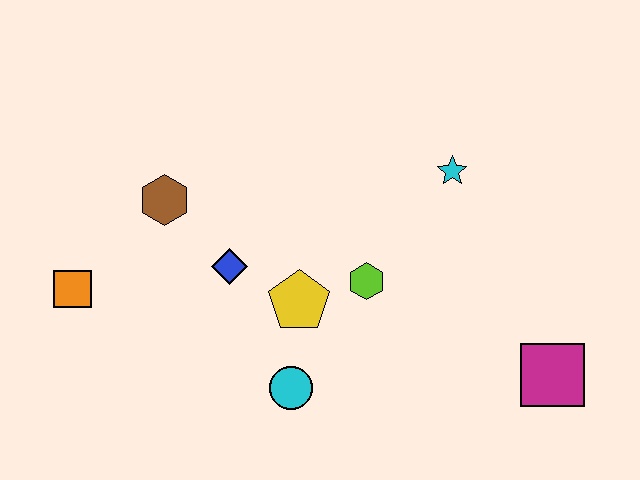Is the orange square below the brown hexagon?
Yes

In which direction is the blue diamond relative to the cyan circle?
The blue diamond is above the cyan circle.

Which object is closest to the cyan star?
The lime hexagon is closest to the cyan star.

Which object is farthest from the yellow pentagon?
The magenta square is farthest from the yellow pentagon.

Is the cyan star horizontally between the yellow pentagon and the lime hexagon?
No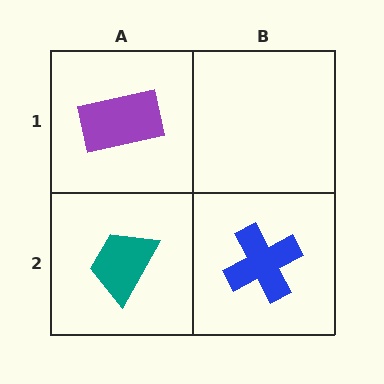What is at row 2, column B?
A blue cross.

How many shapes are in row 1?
1 shape.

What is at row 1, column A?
A purple rectangle.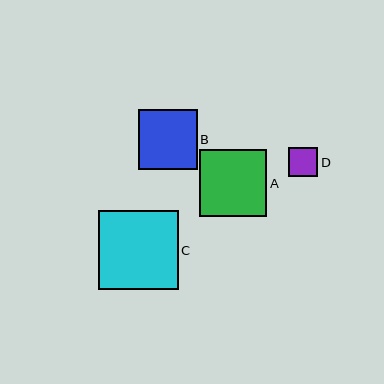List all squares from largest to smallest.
From largest to smallest: C, A, B, D.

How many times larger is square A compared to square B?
Square A is approximately 1.1 times the size of square B.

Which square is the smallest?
Square D is the smallest with a size of approximately 29 pixels.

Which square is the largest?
Square C is the largest with a size of approximately 79 pixels.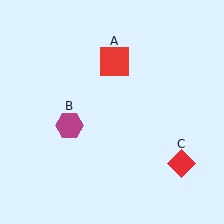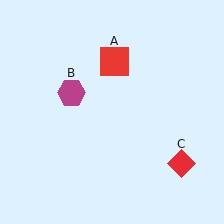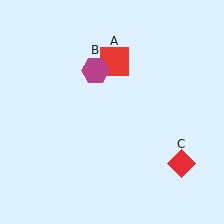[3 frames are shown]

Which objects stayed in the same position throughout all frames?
Red square (object A) and red diamond (object C) remained stationary.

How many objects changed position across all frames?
1 object changed position: magenta hexagon (object B).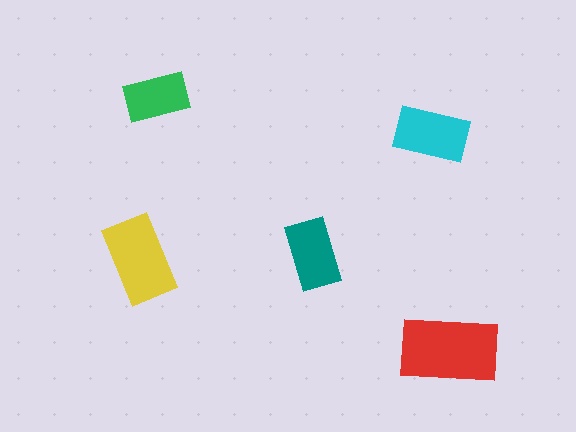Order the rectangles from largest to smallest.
the red one, the yellow one, the cyan one, the teal one, the green one.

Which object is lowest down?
The red rectangle is bottommost.